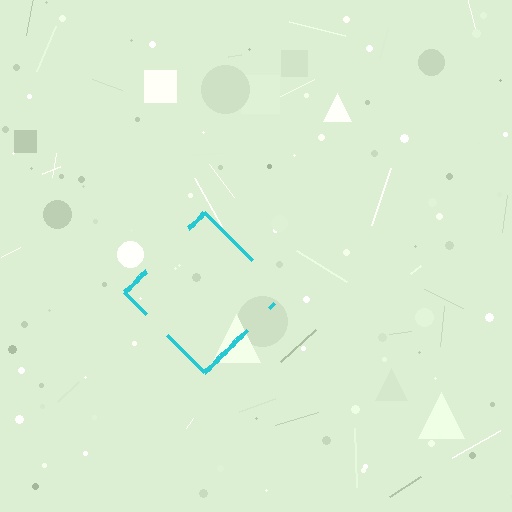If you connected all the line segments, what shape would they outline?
They would outline a diamond.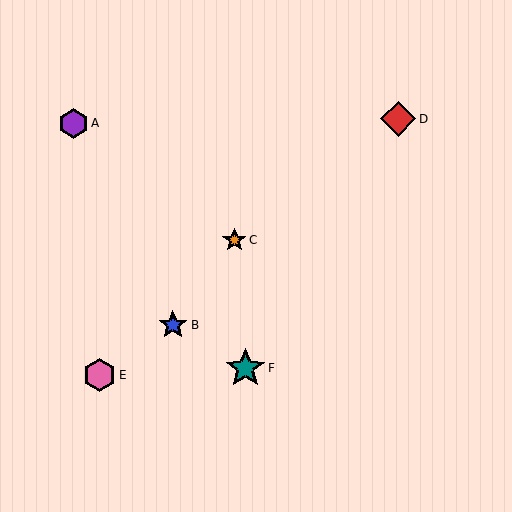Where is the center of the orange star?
The center of the orange star is at (234, 240).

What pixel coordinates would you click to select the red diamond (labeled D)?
Click at (398, 119) to select the red diamond D.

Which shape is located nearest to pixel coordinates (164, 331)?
The blue star (labeled B) at (173, 325) is nearest to that location.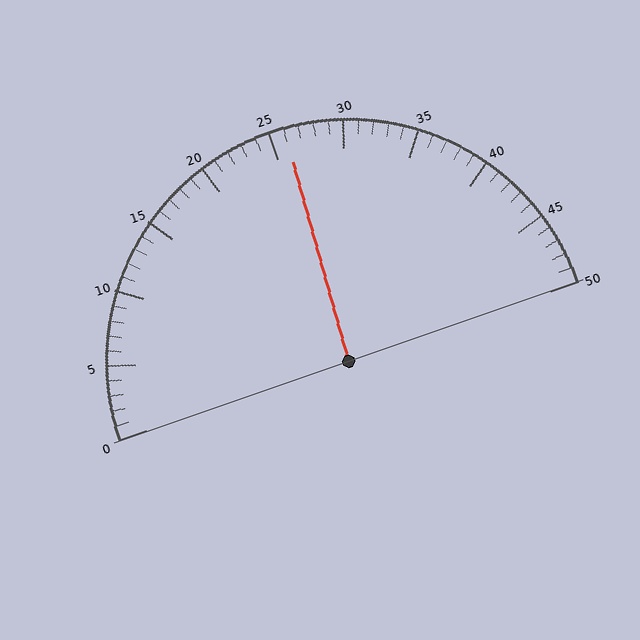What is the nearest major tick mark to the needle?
The nearest major tick mark is 25.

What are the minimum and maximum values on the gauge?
The gauge ranges from 0 to 50.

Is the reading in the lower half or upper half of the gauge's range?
The reading is in the upper half of the range (0 to 50).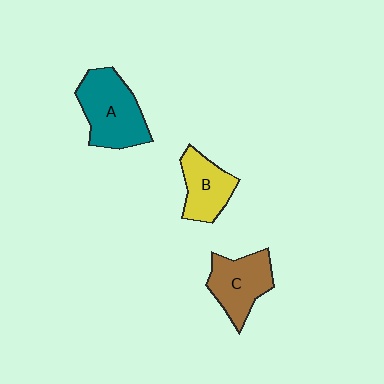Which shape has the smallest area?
Shape B (yellow).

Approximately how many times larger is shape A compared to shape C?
Approximately 1.2 times.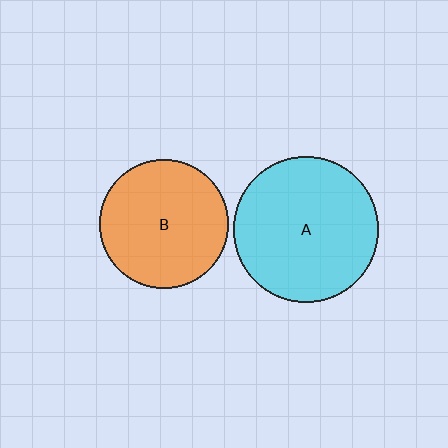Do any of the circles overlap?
No, none of the circles overlap.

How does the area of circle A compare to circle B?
Approximately 1.3 times.